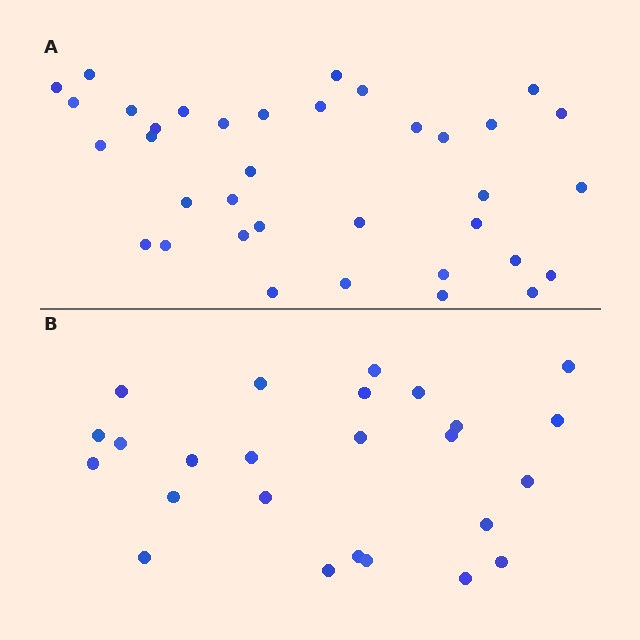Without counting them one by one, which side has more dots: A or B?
Region A (the top region) has more dots.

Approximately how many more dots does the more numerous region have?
Region A has roughly 12 or so more dots than region B.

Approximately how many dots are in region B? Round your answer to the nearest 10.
About 20 dots. (The exact count is 25, which rounds to 20.)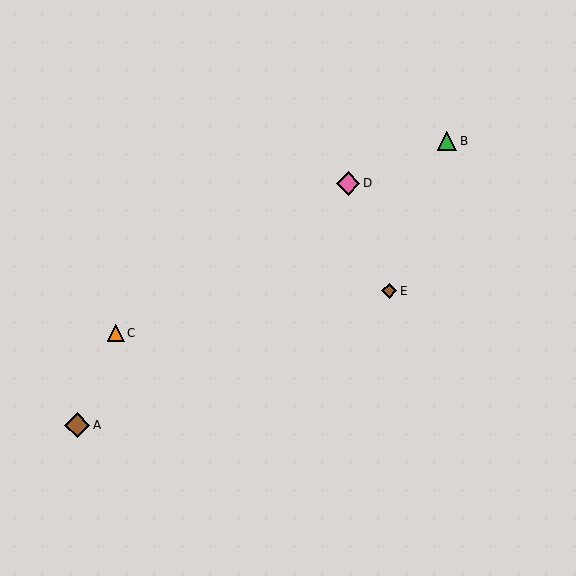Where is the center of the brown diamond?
The center of the brown diamond is at (77, 425).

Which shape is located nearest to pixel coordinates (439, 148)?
The green triangle (labeled B) at (447, 141) is nearest to that location.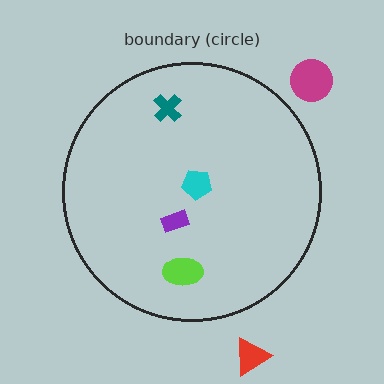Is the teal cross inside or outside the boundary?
Inside.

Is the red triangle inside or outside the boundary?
Outside.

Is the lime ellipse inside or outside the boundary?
Inside.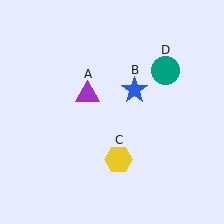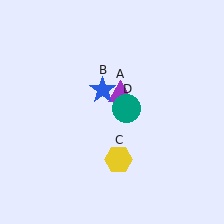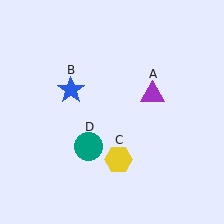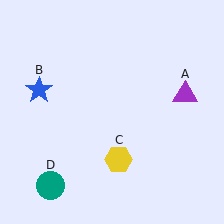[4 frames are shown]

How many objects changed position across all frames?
3 objects changed position: purple triangle (object A), blue star (object B), teal circle (object D).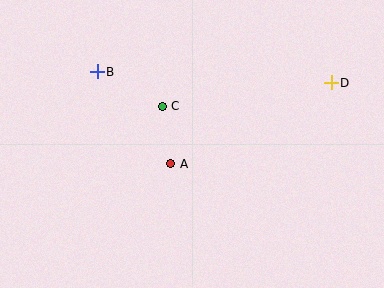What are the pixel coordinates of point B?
Point B is at (97, 72).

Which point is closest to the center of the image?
Point A at (171, 164) is closest to the center.